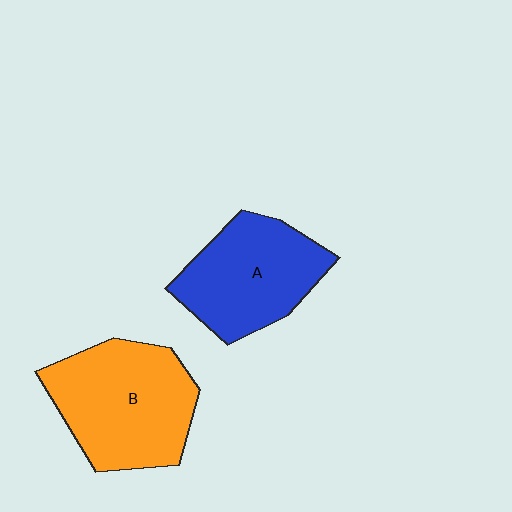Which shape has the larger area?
Shape B (orange).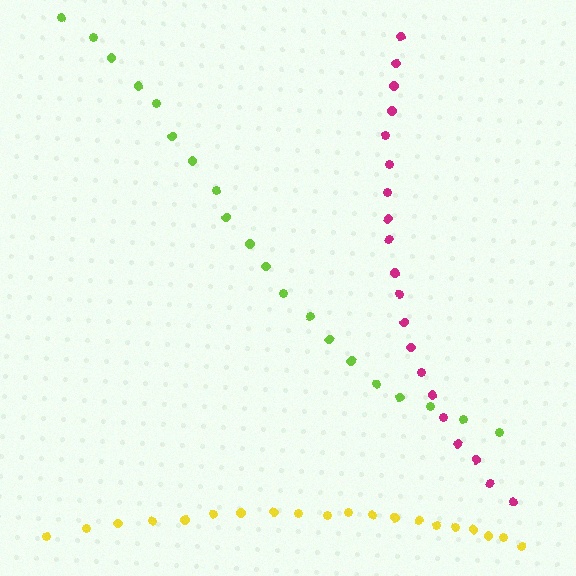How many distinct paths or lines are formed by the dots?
There are 3 distinct paths.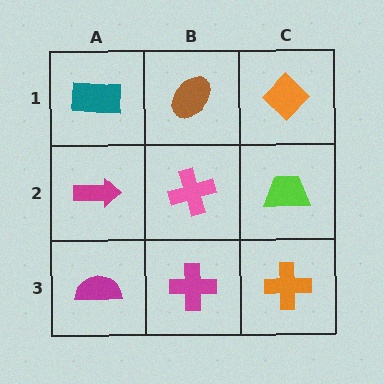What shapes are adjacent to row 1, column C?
A lime trapezoid (row 2, column C), a brown ellipse (row 1, column B).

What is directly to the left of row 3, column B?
A magenta semicircle.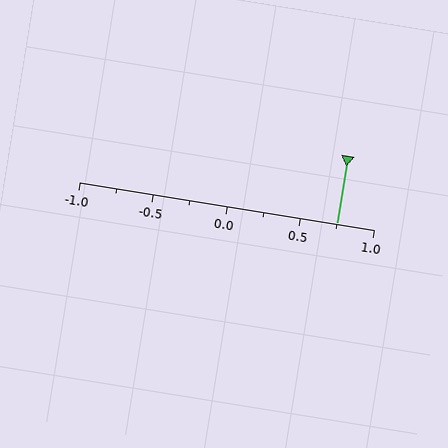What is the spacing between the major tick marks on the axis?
The major ticks are spaced 0.5 apart.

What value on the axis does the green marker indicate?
The marker indicates approximately 0.75.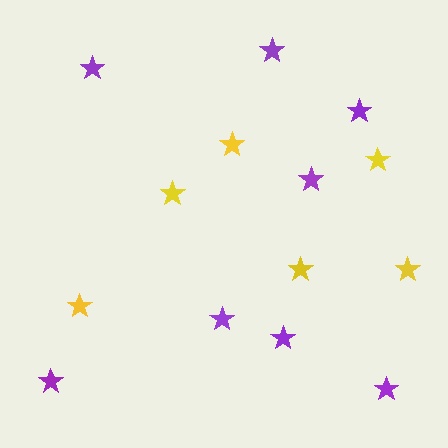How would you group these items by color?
There are 2 groups: one group of purple stars (8) and one group of yellow stars (6).